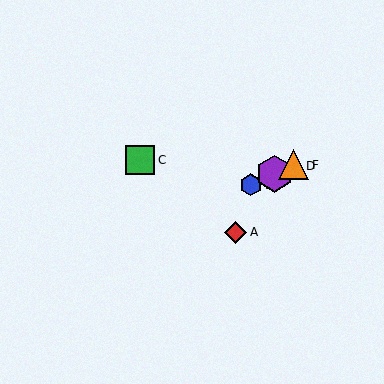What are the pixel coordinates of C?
Object C is at (140, 160).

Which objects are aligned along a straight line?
Objects B, D, E, F are aligned along a straight line.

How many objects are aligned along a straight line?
4 objects (B, D, E, F) are aligned along a straight line.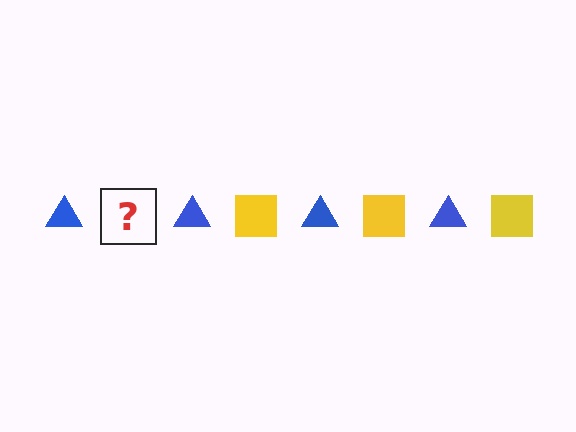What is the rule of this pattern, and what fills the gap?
The rule is that the pattern alternates between blue triangle and yellow square. The gap should be filled with a yellow square.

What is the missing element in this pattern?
The missing element is a yellow square.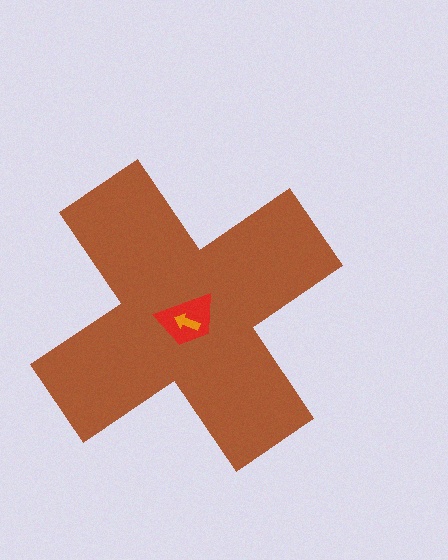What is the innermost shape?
The orange arrow.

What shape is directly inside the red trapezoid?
The orange arrow.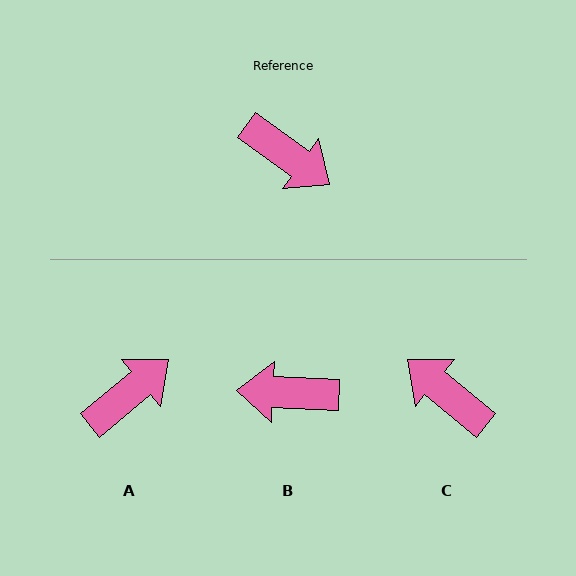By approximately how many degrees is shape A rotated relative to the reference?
Approximately 76 degrees counter-clockwise.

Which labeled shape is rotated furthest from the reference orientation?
C, about 176 degrees away.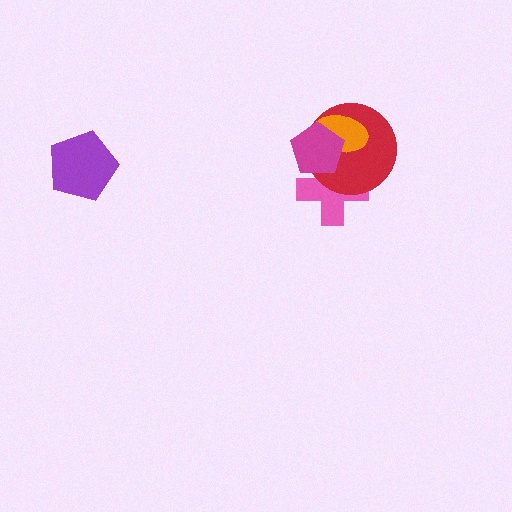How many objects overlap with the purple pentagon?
0 objects overlap with the purple pentagon.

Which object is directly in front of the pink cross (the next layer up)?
The red circle is directly in front of the pink cross.